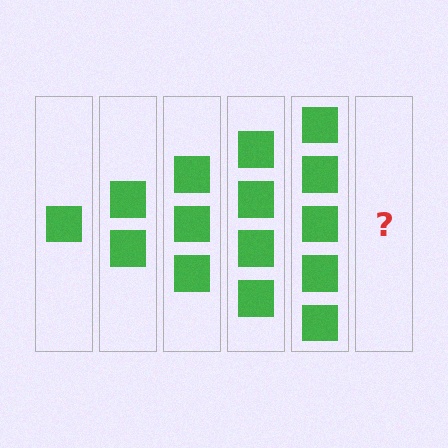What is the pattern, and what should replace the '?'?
The pattern is that each step adds one more square. The '?' should be 6 squares.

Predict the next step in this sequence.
The next step is 6 squares.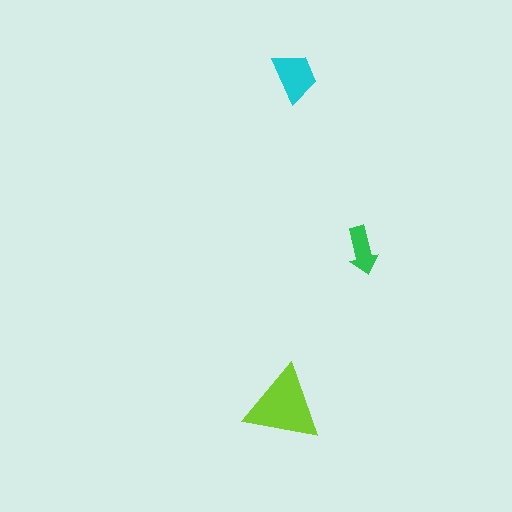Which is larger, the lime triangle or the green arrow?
The lime triangle.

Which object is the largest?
The lime triangle.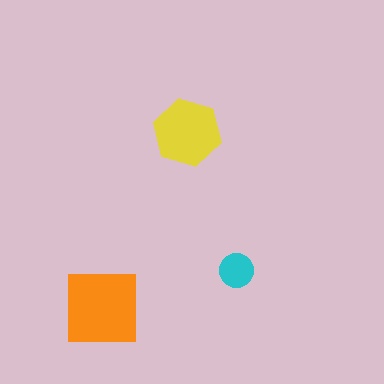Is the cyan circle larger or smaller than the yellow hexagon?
Smaller.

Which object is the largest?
The orange square.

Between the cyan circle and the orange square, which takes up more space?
The orange square.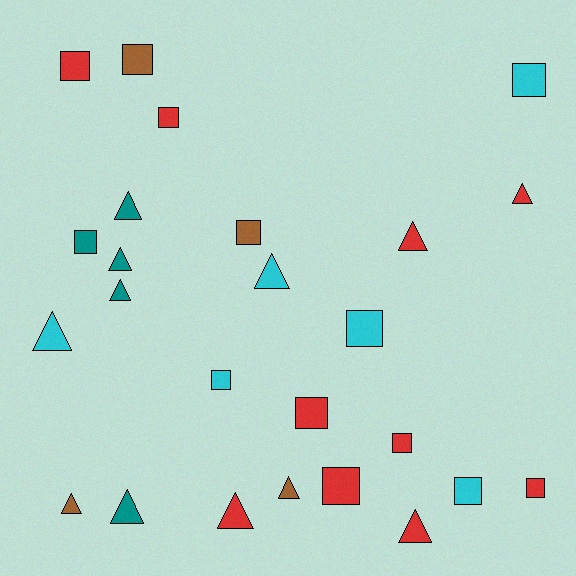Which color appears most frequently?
Red, with 10 objects.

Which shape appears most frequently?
Square, with 13 objects.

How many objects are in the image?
There are 25 objects.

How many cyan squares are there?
There are 4 cyan squares.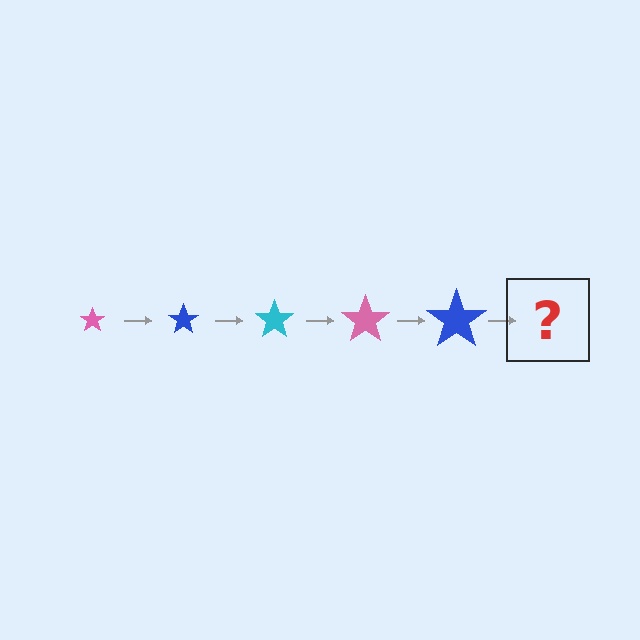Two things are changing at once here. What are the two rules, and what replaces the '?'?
The two rules are that the star grows larger each step and the color cycles through pink, blue, and cyan. The '?' should be a cyan star, larger than the previous one.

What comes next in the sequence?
The next element should be a cyan star, larger than the previous one.